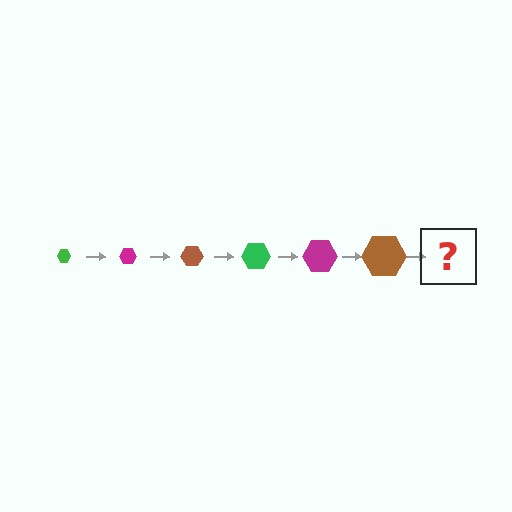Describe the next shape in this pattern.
It should be a green hexagon, larger than the previous one.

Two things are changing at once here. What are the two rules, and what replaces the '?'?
The two rules are that the hexagon grows larger each step and the color cycles through green, magenta, and brown. The '?' should be a green hexagon, larger than the previous one.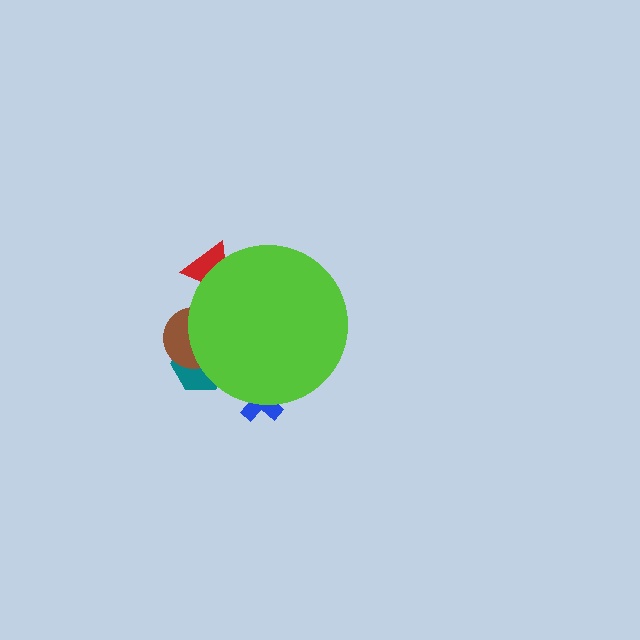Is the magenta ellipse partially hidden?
Yes, the magenta ellipse is partially hidden behind the lime circle.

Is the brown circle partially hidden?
Yes, the brown circle is partially hidden behind the lime circle.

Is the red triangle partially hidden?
Yes, the red triangle is partially hidden behind the lime circle.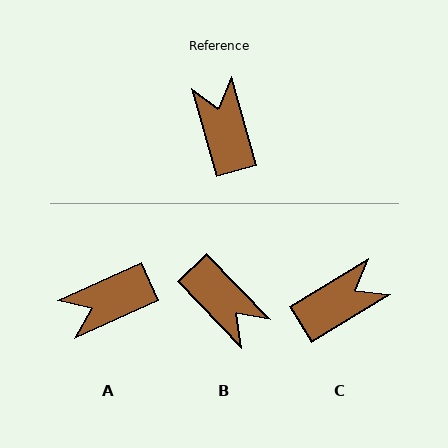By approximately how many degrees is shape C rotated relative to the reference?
Approximately 75 degrees clockwise.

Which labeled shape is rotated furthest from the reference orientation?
B, about 152 degrees away.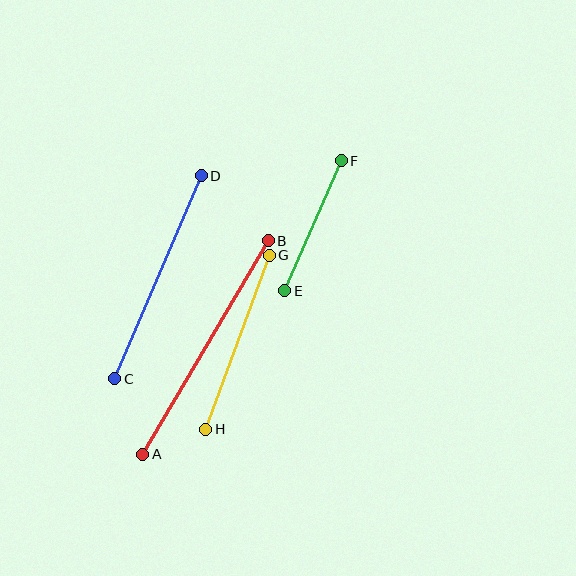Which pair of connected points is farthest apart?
Points A and B are farthest apart.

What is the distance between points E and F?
The distance is approximately 142 pixels.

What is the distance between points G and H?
The distance is approximately 185 pixels.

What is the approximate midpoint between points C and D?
The midpoint is at approximately (158, 277) pixels.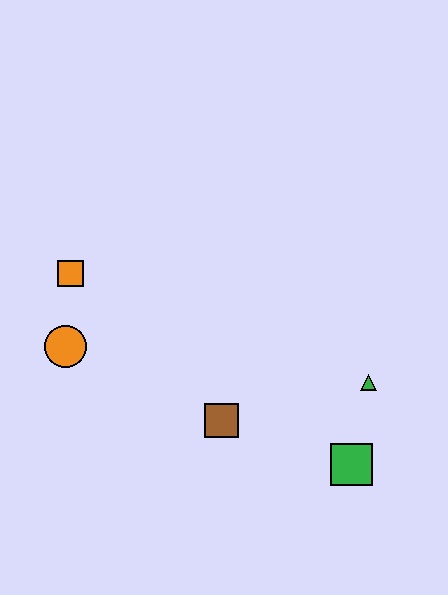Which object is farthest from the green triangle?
The orange square is farthest from the green triangle.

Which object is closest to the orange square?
The orange circle is closest to the orange square.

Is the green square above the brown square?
No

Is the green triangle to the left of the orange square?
No